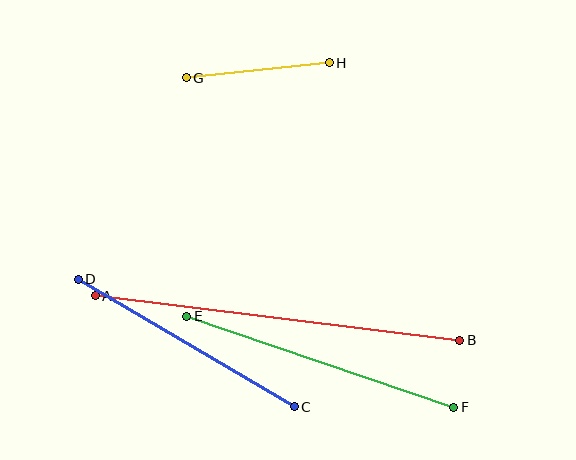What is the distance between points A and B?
The distance is approximately 367 pixels.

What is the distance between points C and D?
The distance is approximately 251 pixels.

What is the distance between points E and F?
The distance is approximately 282 pixels.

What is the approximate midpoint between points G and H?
The midpoint is at approximately (258, 70) pixels.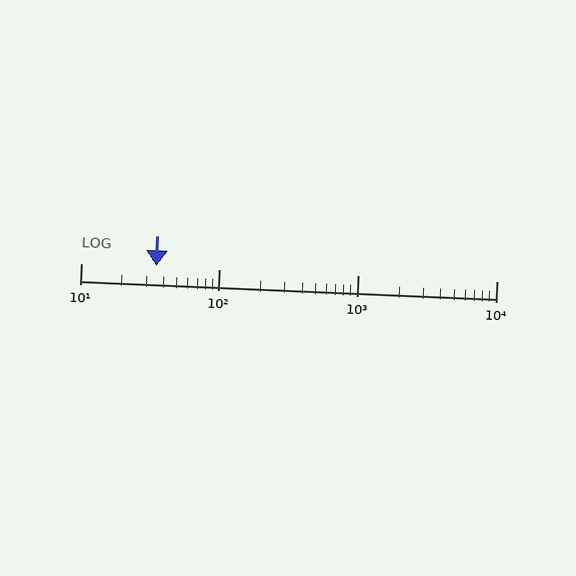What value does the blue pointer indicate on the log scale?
The pointer indicates approximately 35.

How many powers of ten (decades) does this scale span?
The scale spans 3 decades, from 10 to 10000.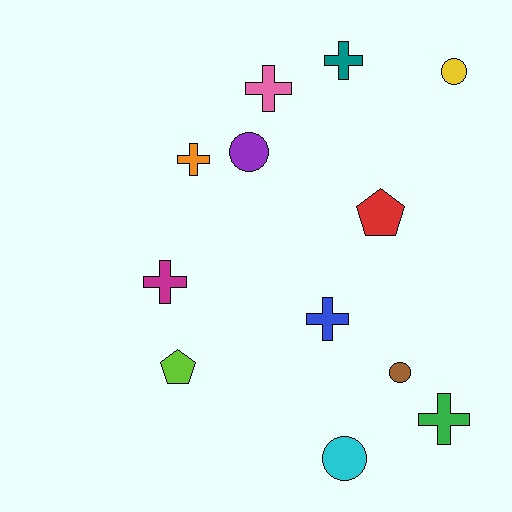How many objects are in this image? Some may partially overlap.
There are 12 objects.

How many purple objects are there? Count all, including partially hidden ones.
There is 1 purple object.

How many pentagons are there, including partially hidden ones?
There are 2 pentagons.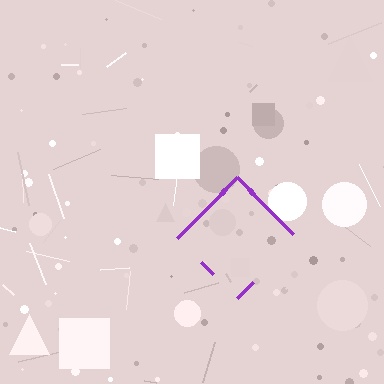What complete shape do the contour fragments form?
The contour fragments form a diamond.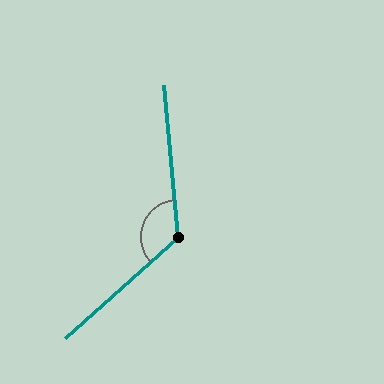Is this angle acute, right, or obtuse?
It is obtuse.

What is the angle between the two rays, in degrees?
Approximately 127 degrees.